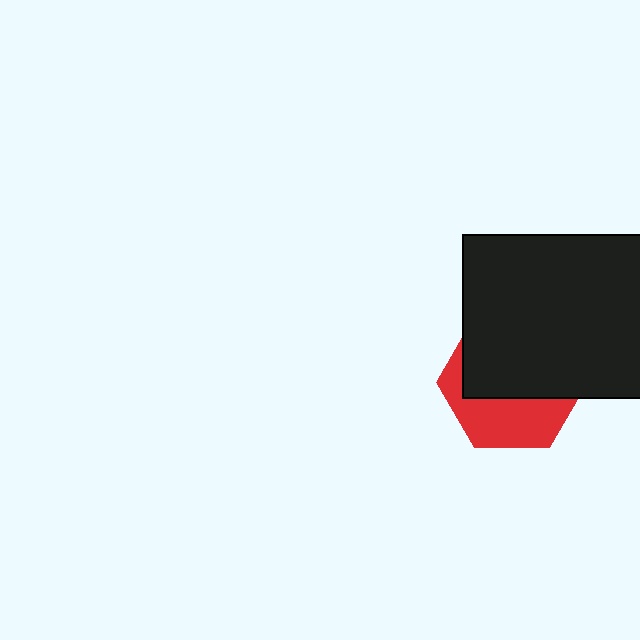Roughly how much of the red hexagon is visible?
A small part of it is visible (roughly 39%).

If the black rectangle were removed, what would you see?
You would see the complete red hexagon.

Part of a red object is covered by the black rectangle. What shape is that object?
It is a hexagon.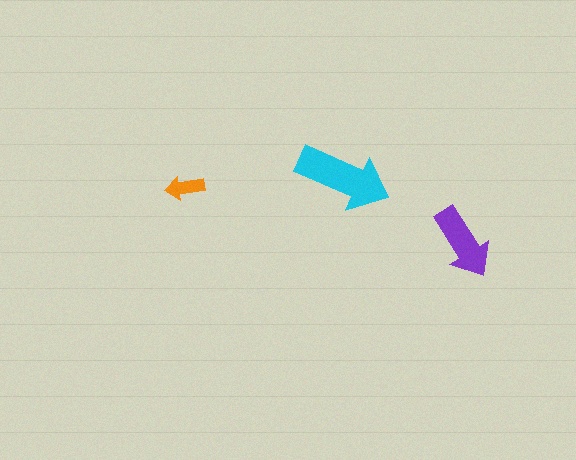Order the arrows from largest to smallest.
the cyan one, the purple one, the orange one.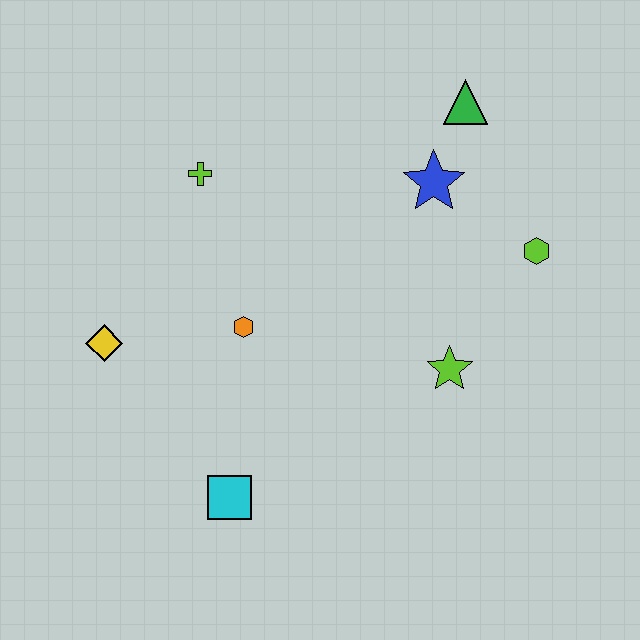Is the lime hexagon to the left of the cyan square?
No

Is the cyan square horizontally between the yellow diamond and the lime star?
Yes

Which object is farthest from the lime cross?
The lime hexagon is farthest from the lime cross.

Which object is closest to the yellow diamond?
The orange hexagon is closest to the yellow diamond.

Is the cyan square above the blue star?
No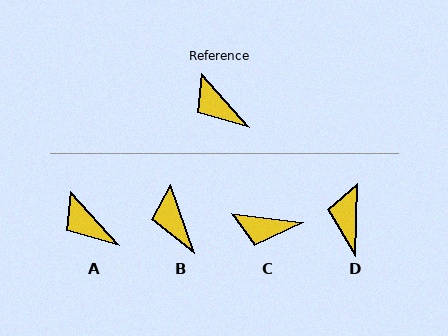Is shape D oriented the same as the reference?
No, it is off by about 43 degrees.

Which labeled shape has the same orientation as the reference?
A.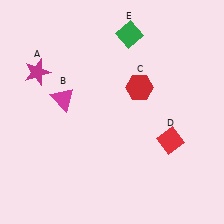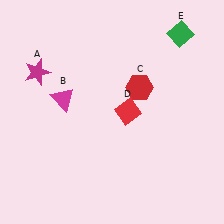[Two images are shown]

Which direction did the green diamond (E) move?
The green diamond (E) moved right.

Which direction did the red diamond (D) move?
The red diamond (D) moved left.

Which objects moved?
The objects that moved are: the red diamond (D), the green diamond (E).